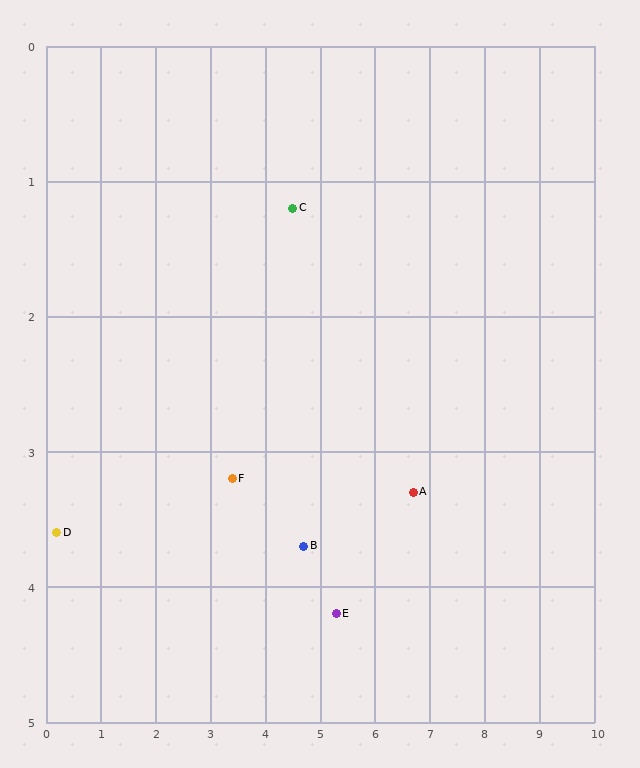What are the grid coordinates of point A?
Point A is at approximately (6.7, 3.3).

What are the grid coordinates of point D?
Point D is at approximately (0.2, 3.6).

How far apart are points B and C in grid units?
Points B and C are about 2.5 grid units apart.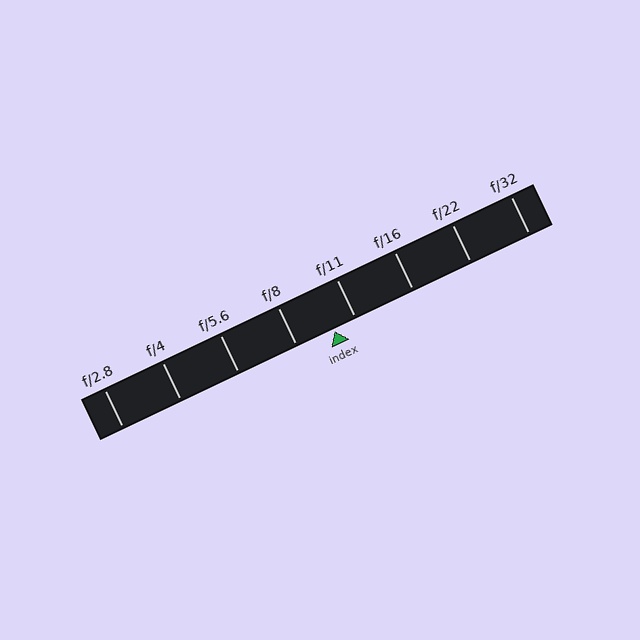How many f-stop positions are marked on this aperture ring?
There are 8 f-stop positions marked.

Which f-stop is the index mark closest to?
The index mark is closest to f/11.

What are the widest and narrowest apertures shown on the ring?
The widest aperture shown is f/2.8 and the narrowest is f/32.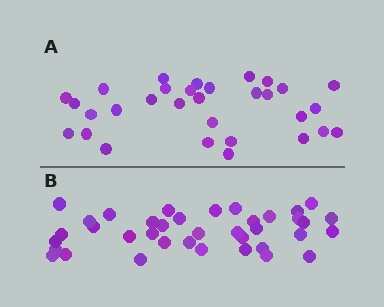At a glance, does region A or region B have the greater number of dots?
Region B (the bottom region) has more dots.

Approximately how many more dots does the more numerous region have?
Region B has roughly 8 or so more dots than region A.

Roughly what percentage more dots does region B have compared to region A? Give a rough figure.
About 25% more.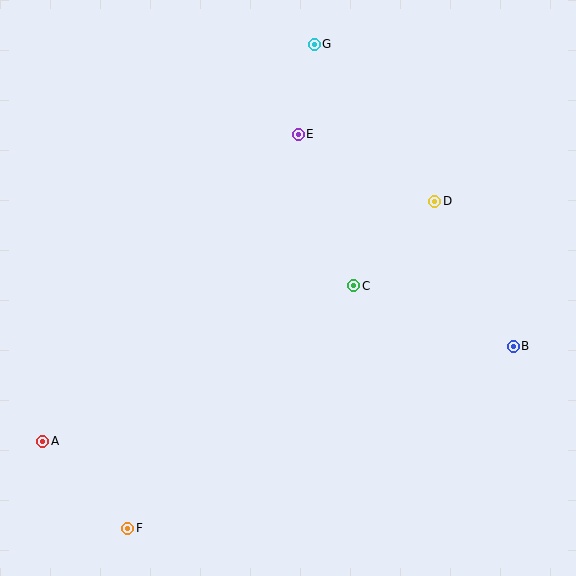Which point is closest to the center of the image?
Point C at (354, 286) is closest to the center.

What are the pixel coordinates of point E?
Point E is at (298, 134).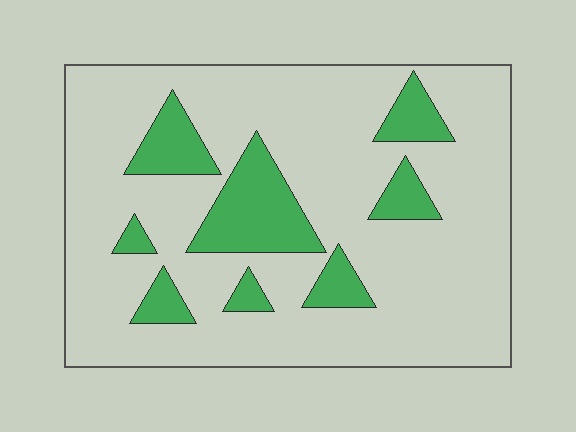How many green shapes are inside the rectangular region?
8.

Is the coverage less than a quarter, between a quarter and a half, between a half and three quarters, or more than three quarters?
Less than a quarter.